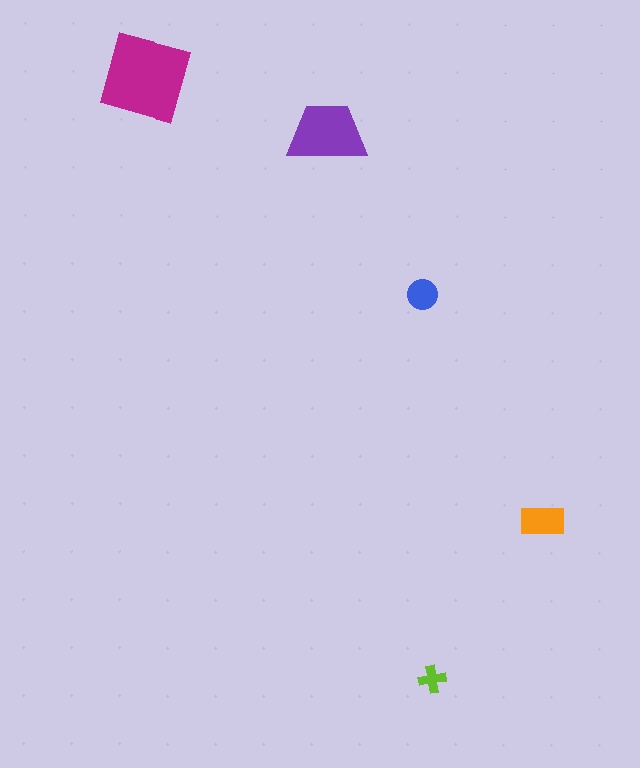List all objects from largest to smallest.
The magenta diamond, the purple trapezoid, the orange rectangle, the blue circle, the lime cross.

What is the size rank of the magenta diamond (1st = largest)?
1st.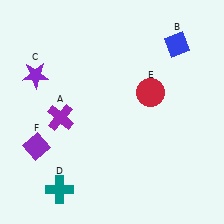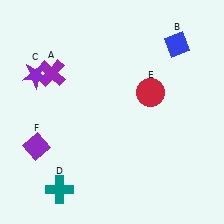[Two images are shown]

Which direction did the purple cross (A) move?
The purple cross (A) moved up.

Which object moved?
The purple cross (A) moved up.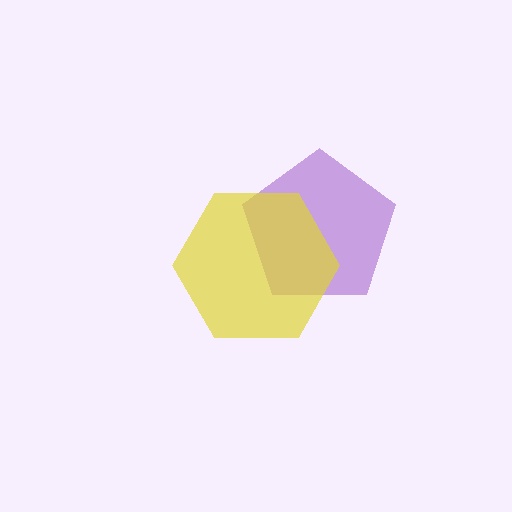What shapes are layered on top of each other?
The layered shapes are: a purple pentagon, a yellow hexagon.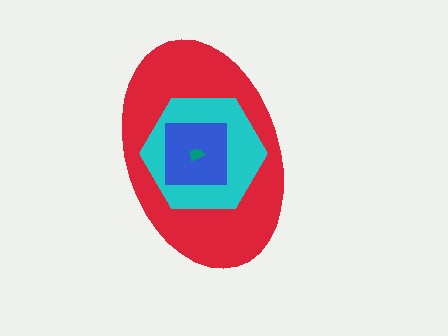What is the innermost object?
The teal trapezoid.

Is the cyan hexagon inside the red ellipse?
Yes.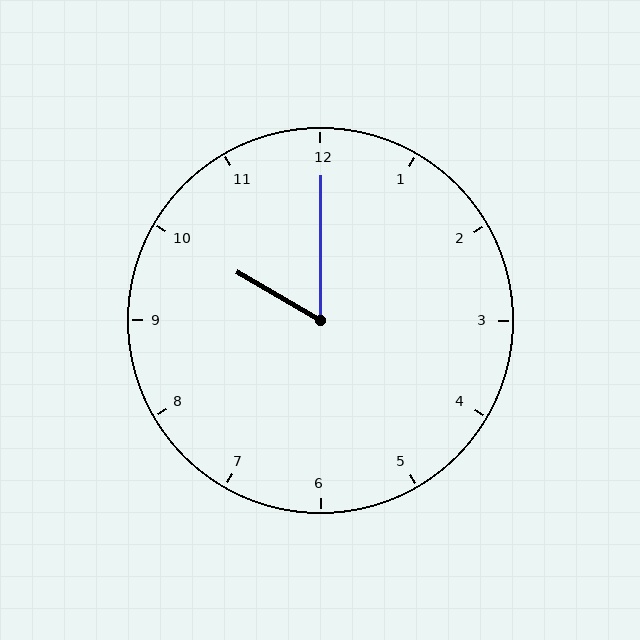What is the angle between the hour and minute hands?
Approximately 60 degrees.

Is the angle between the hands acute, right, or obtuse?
It is acute.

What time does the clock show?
10:00.